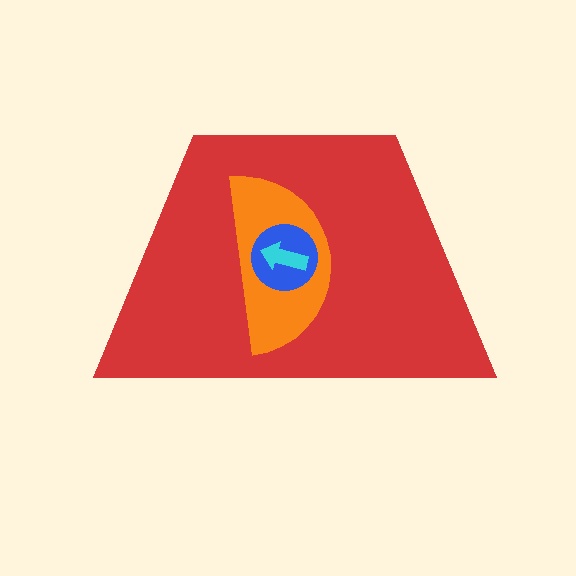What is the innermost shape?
The cyan arrow.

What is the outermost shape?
The red trapezoid.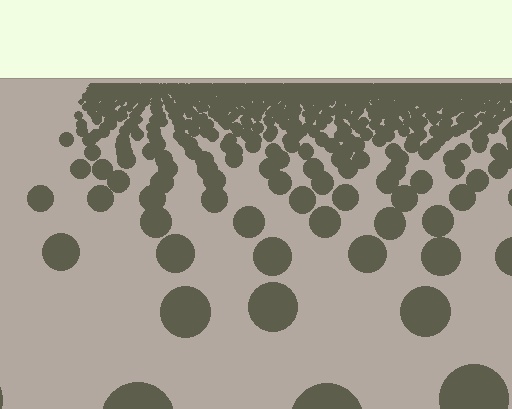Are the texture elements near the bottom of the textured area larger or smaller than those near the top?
Larger. Near the bottom, elements are closer to the viewer and appear at a bigger on-screen size.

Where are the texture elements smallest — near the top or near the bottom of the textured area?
Near the top.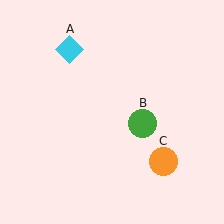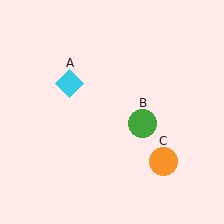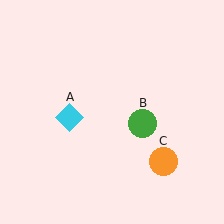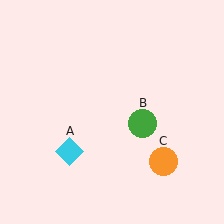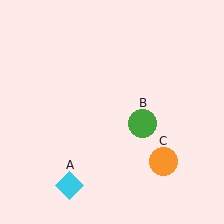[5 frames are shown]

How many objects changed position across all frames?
1 object changed position: cyan diamond (object A).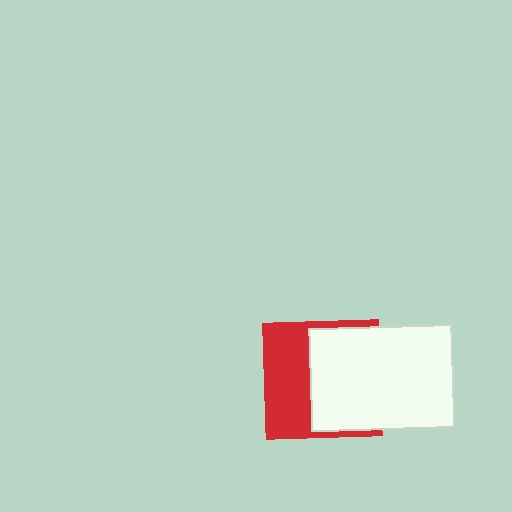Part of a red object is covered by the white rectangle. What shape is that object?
It is a square.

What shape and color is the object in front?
The object in front is a white rectangle.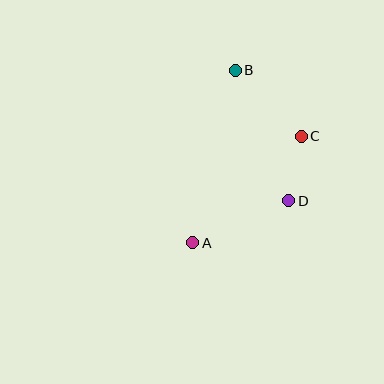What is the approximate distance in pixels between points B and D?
The distance between B and D is approximately 141 pixels.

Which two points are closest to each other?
Points C and D are closest to each other.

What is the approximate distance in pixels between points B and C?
The distance between B and C is approximately 93 pixels.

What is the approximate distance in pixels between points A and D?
The distance between A and D is approximately 105 pixels.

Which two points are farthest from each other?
Points A and B are farthest from each other.